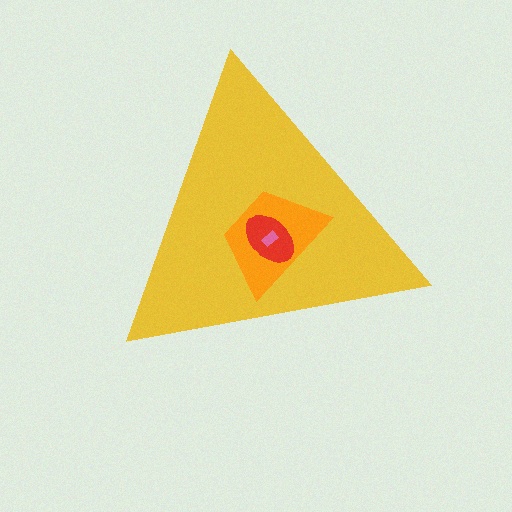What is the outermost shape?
The yellow triangle.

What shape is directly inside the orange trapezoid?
The red ellipse.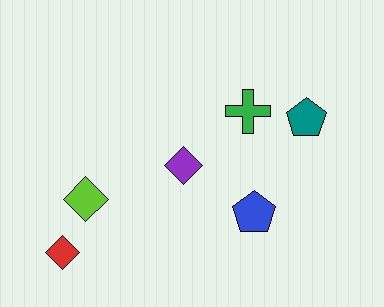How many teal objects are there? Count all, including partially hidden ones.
There is 1 teal object.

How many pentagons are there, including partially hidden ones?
There are 2 pentagons.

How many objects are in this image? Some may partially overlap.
There are 6 objects.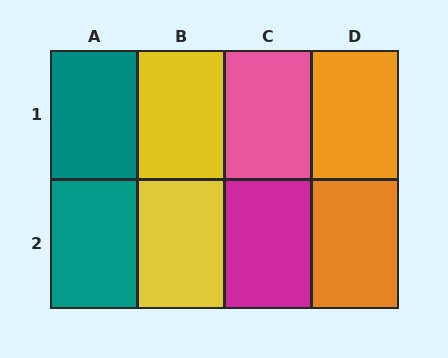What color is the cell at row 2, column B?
Yellow.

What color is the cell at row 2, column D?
Orange.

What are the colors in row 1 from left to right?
Teal, yellow, pink, orange.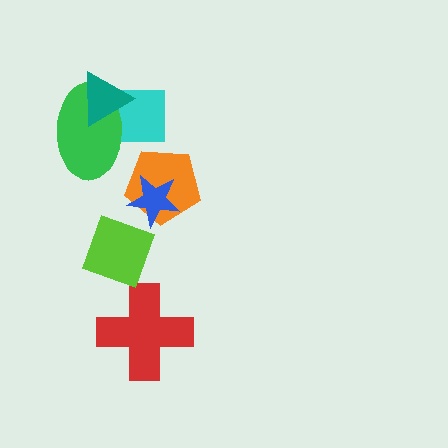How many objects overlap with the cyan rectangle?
2 objects overlap with the cyan rectangle.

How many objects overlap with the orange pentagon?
1 object overlaps with the orange pentagon.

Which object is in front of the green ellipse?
The teal triangle is in front of the green ellipse.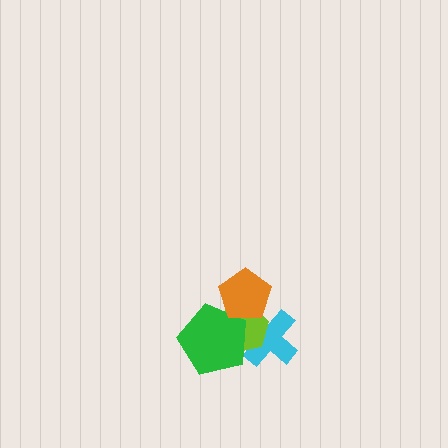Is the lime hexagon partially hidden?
Yes, it is partially covered by another shape.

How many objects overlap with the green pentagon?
3 objects overlap with the green pentagon.